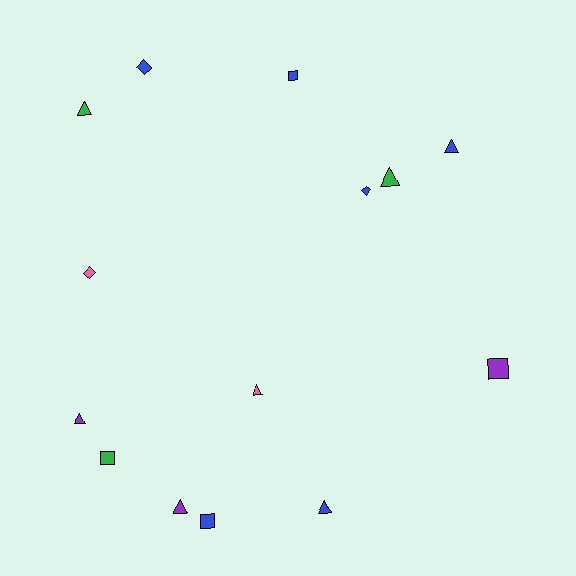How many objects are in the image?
There are 14 objects.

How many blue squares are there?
There are 2 blue squares.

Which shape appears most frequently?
Triangle, with 7 objects.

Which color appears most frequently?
Blue, with 6 objects.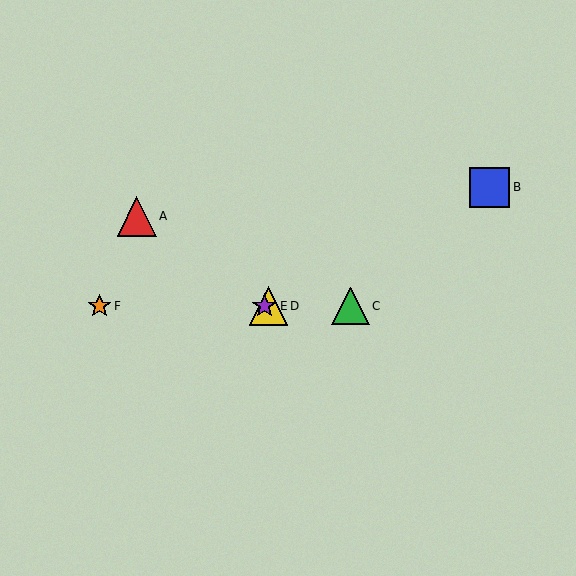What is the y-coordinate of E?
Object E is at y≈306.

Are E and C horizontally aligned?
Yes, both are at y≈306.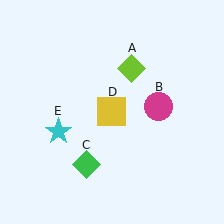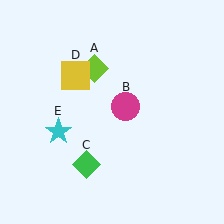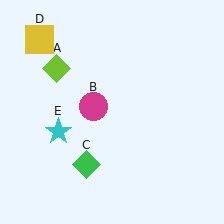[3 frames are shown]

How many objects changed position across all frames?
3 objects changed position: lime diamond (object A), magenta circle (object B), yellow square (object D).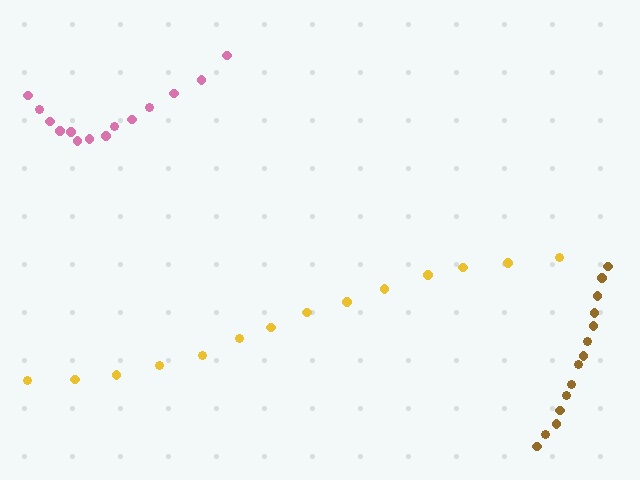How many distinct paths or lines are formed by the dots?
There are 3 distinct paths.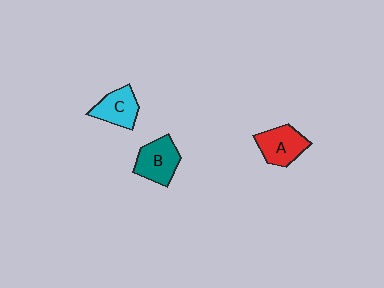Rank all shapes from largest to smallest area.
From largest to smallest: B (teal), A (red), C (cyan).